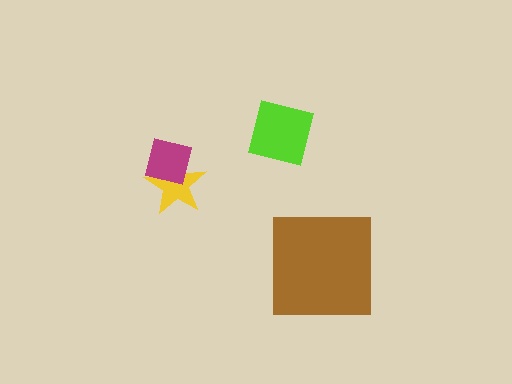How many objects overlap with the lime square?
0 objects overlap with the lime square.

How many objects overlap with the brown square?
0 objects overlap with the brown square.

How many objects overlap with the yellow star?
1 object overlaps with the yellow star.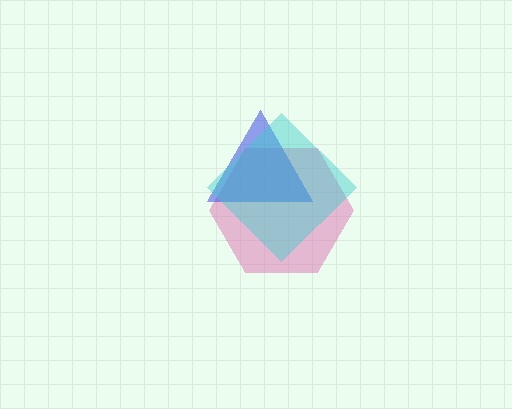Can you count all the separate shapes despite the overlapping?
Yes, there are 3 separate shapes.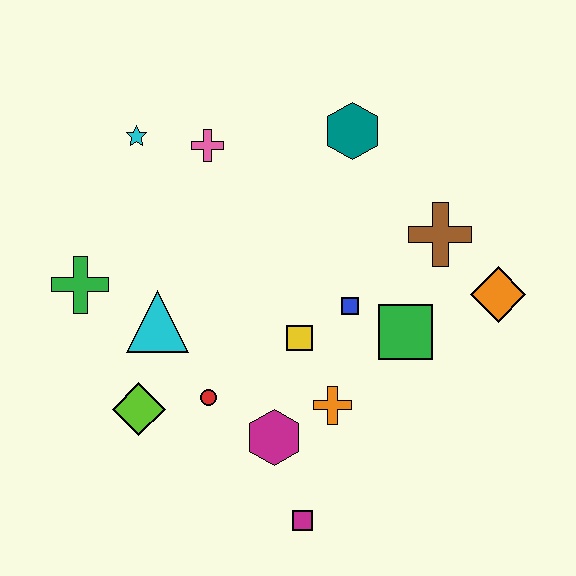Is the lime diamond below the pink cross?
Yes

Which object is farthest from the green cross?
The orange diamond is farthest from the green cross.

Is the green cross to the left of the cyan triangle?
Yes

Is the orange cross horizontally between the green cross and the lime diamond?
No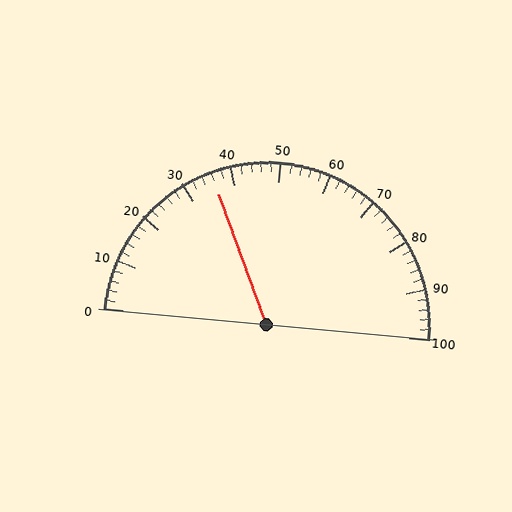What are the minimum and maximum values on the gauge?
The gauge ranges from 0 to 100.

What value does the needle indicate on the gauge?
The needle indicates approximately 36.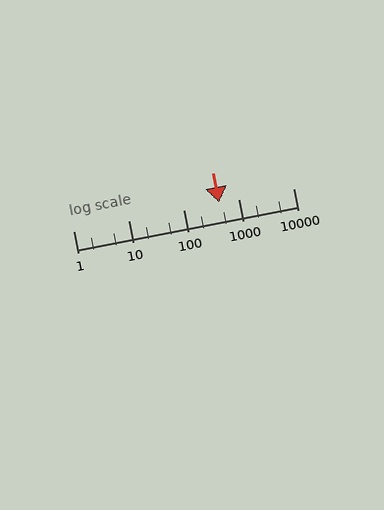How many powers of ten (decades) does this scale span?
The scale spans 4 decades, from 1 to 10000.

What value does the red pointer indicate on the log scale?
The pointer indicates approximately 450.